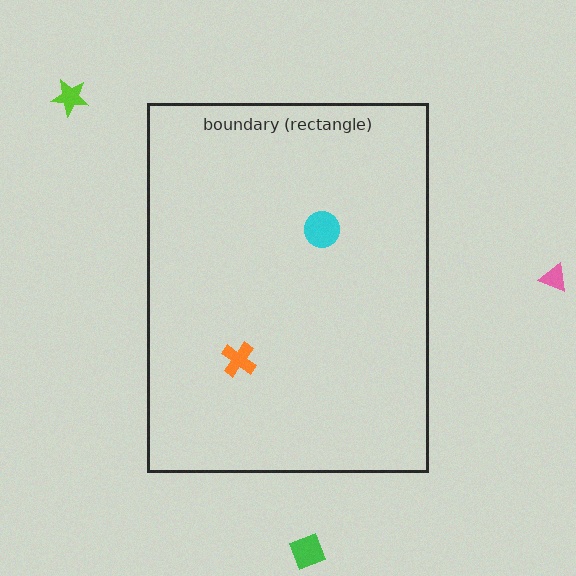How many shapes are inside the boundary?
2 inside, 3 outside.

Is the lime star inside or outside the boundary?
Outside.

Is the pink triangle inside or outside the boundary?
Outside.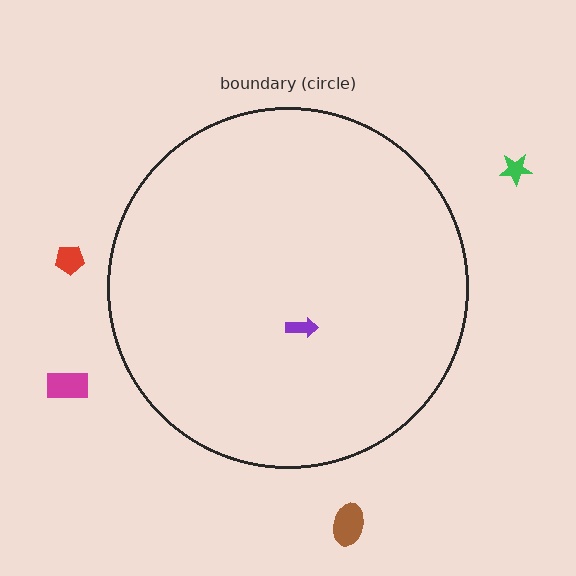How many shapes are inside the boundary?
1 inside, 4 outside.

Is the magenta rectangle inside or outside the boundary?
Outside.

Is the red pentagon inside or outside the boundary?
Outside.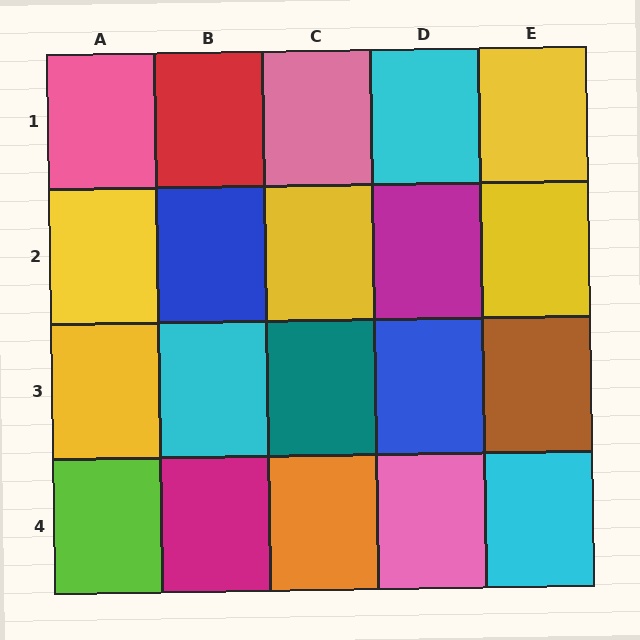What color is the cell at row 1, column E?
Yellow.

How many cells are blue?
2 cells are blue.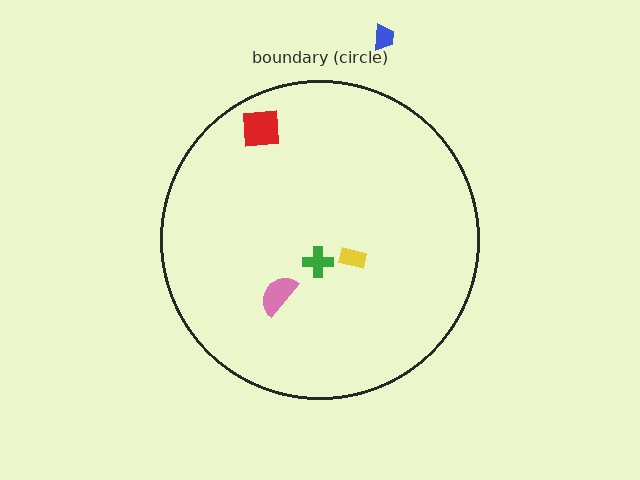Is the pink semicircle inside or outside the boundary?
Inside.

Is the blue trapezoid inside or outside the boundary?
Outside.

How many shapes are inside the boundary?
4 inside, 1 outside.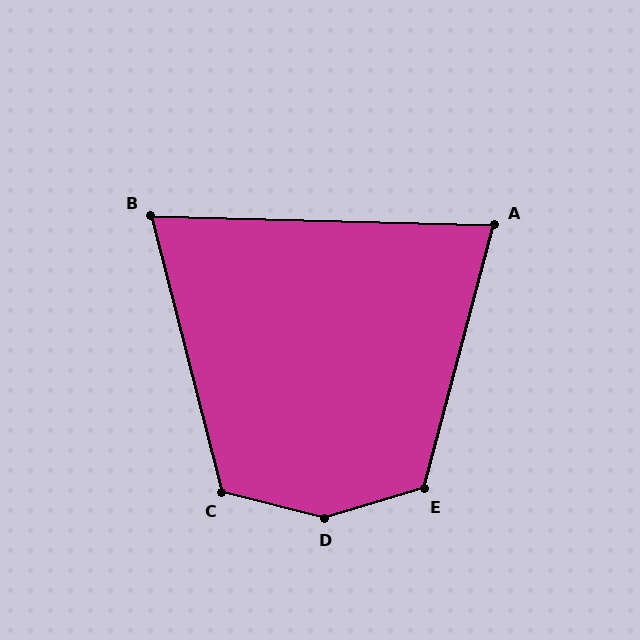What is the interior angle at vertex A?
Approximately 77 degrees (acute).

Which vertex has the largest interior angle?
D, at approximately 149 degrees.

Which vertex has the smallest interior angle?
B, at approximately 74 degrees.